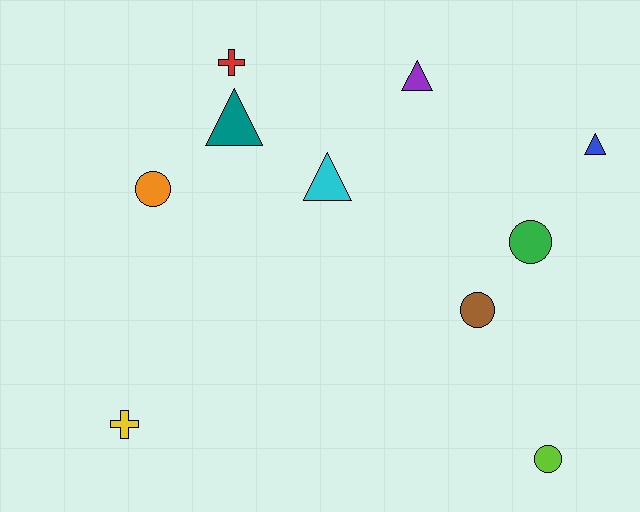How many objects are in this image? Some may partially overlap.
There are 10 objects.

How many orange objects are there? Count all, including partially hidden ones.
There is 1 orange object.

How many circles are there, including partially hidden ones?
There are 4 circles.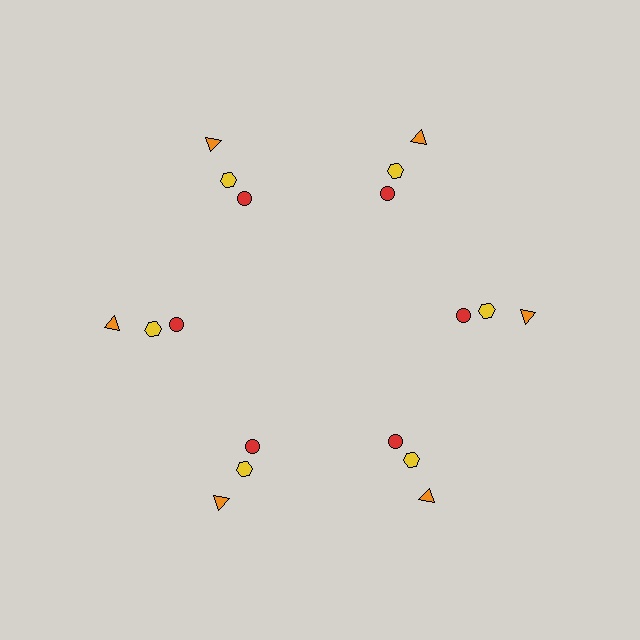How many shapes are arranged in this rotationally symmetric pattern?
There are 18 shapes, arranged in 6 groups of 3.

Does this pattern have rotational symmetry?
Yes, this pattern has 6-fold rotational symmetry. It looks the same after rotating 60 degrees around the center.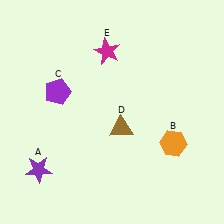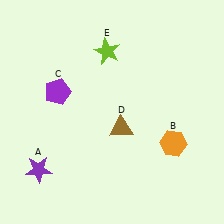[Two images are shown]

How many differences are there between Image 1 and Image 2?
There is 1 difference between the two images.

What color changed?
The star (E) changed from magenta in Image 1 to lime in Image 2.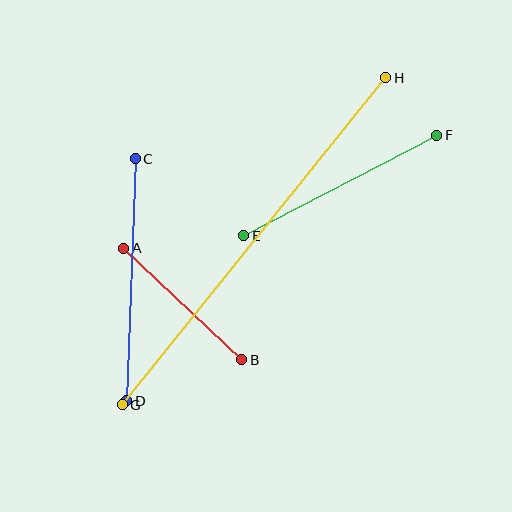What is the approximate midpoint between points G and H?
The midpoint is at approximately (254, 241) pixels.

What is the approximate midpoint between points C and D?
The midpoint is at approximately (131, 280) pixels.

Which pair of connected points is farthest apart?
Points G and H are farthest apart.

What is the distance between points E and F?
The distance is approximately 217 pixels.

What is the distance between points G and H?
The distance is approximately 420 pixels.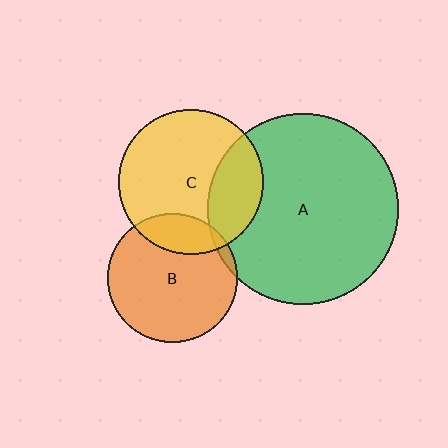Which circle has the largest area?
Circle A (green).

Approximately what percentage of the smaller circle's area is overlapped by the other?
Approximately 20%.